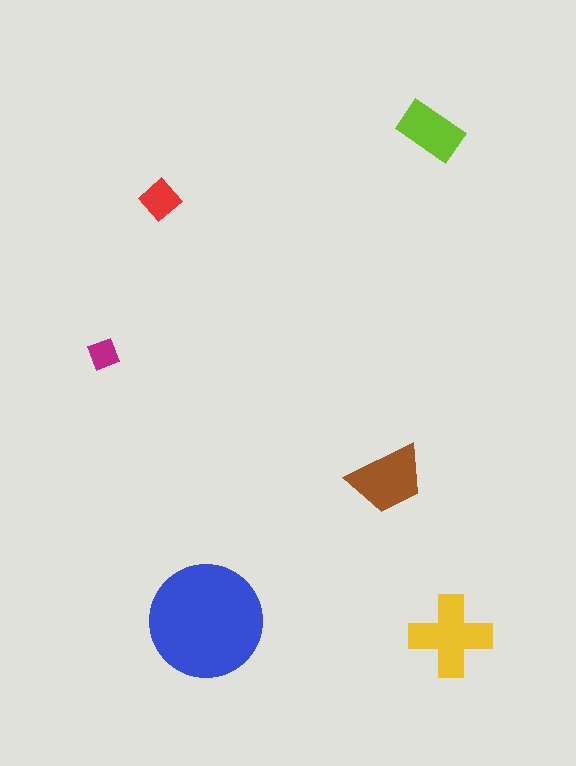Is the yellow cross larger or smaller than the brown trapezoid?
Larger.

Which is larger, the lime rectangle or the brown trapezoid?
The brown trapezoid.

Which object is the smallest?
The magenta diamond.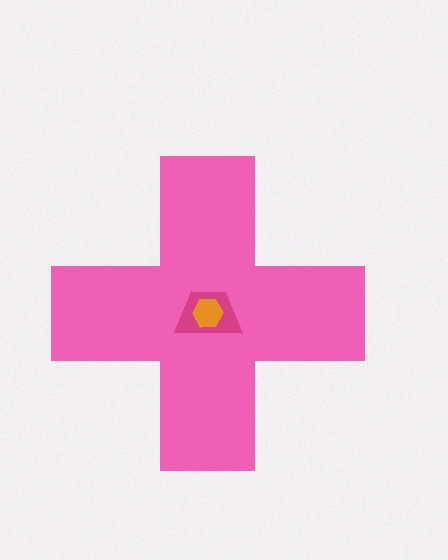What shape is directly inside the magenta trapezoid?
The orange hexagon.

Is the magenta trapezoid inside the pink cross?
Yes.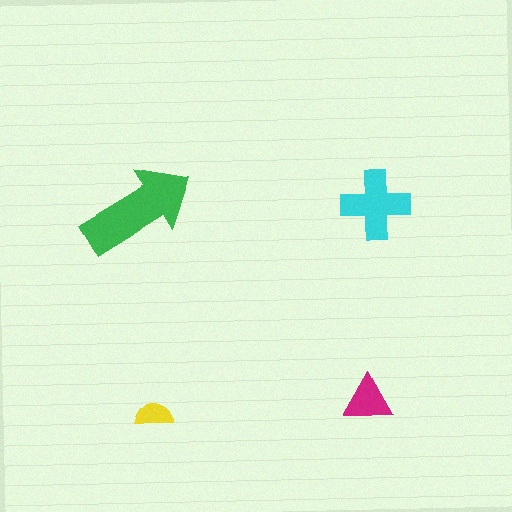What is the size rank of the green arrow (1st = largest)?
1st.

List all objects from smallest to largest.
The yellow semicircle, the magenta triangle, the cyan cross, the green arrow.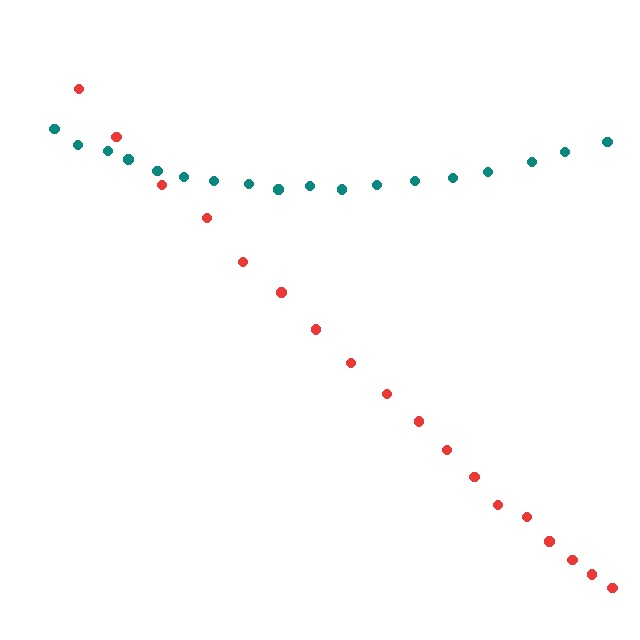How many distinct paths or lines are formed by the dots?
There are 2 distinct paths.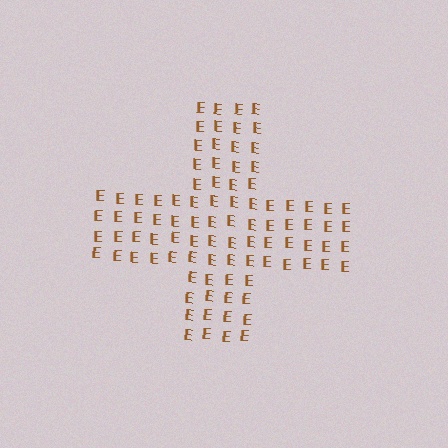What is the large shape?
The large shape is a cross.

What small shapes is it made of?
It is made of small letter E's.